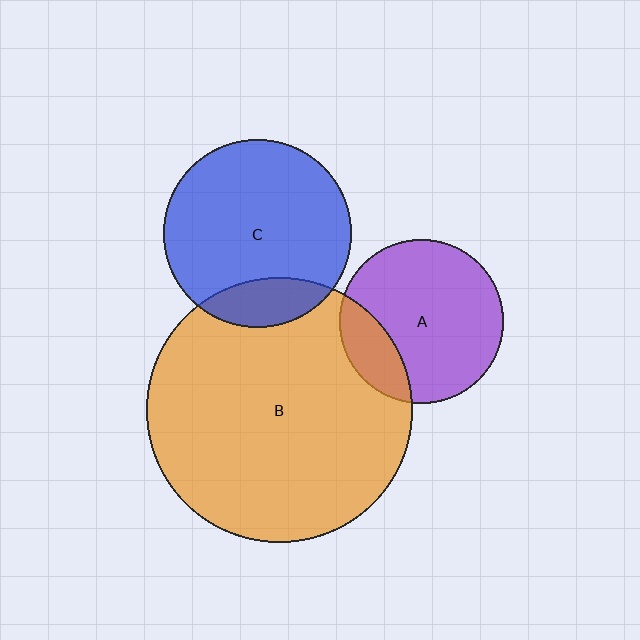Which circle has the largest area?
Circle B (orange).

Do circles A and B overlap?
Yes.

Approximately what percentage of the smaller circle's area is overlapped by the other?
Approximately 20%.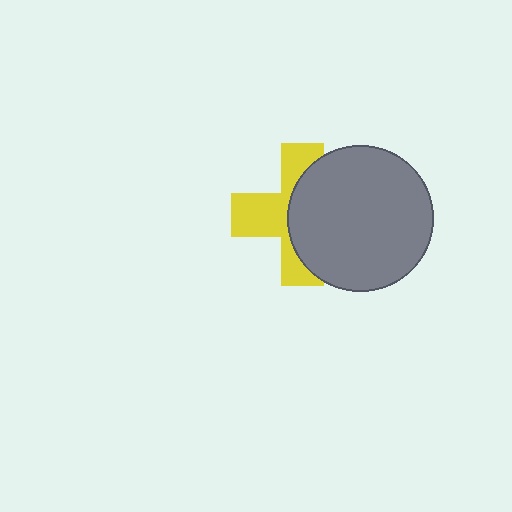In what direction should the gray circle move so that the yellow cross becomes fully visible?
The gray circle should move right. That is the shortest direction to clear the overlap and leave the yellow cross fully visible.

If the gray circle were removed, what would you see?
You would see the complete yellow cross.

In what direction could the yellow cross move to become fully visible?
The yellow cross could move left. That would shift it out from behind the gray circle entirely.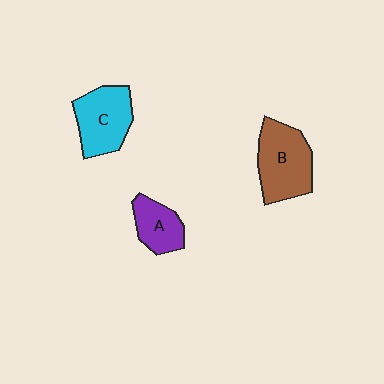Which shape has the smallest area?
Shape A (purple).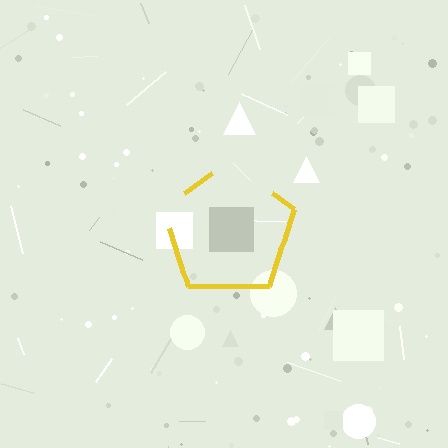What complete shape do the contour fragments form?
The contour fragments form a pentagon.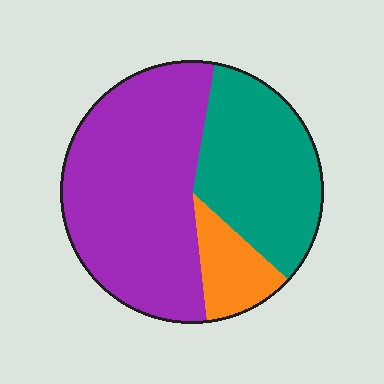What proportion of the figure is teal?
Teal takes up about one third (1/3) of the figure.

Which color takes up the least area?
Orange, at roughly 10%.